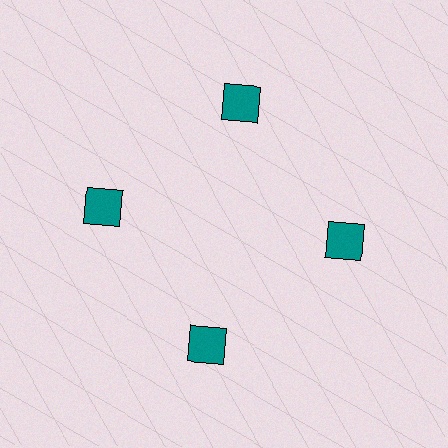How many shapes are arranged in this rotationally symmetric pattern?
There are 4 shapes, arranged in 4 groups of 1.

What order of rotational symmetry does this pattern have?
This pattern has 4-fold rotational symmetry.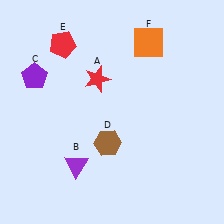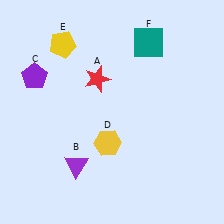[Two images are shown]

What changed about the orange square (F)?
In Image 1, F is orange. In Image 2, it changed to teal.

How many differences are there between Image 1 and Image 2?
There are 3 differences between the two images.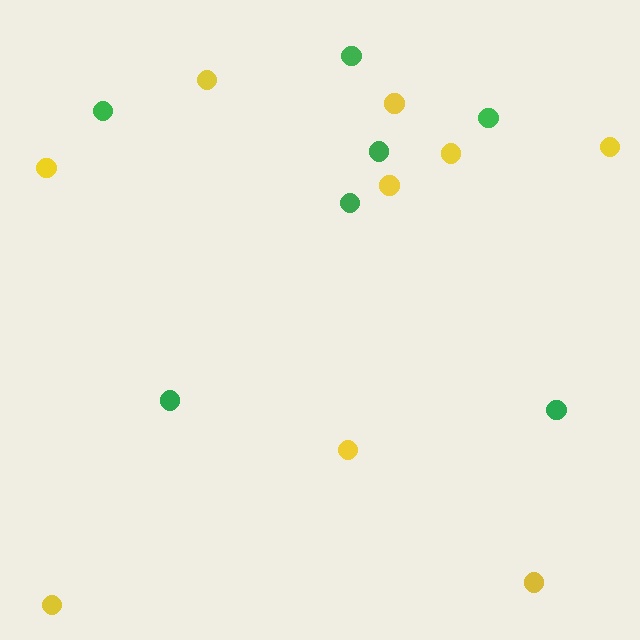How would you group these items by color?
There are 2 groups: one group of green circles (7) and one group of yellow circles (9).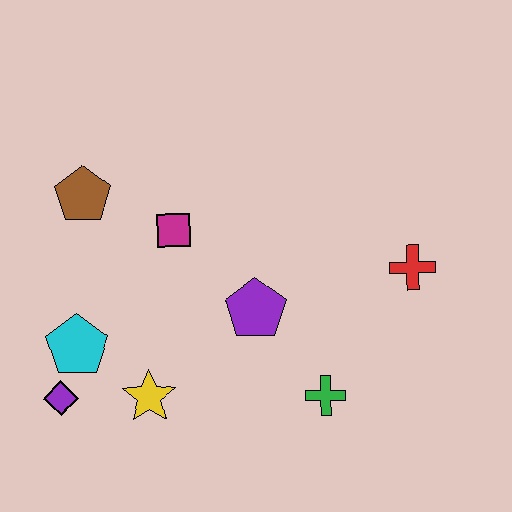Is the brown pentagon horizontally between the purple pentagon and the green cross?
No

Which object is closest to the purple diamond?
The cyan pentagon is closest to the purple diamond.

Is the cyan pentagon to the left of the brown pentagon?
Yes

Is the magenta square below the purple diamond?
No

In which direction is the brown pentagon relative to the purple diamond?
The brown pentagon is above the purple diamond.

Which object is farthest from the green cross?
The brown pentagon is farthest from the green cross.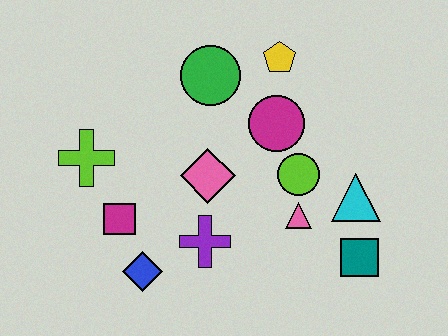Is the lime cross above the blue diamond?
Yes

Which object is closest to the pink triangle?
The lime circle is closest to the pink triangle.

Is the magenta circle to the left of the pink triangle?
Yes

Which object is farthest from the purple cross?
The yellow pentagon is farthest from the purple cross.